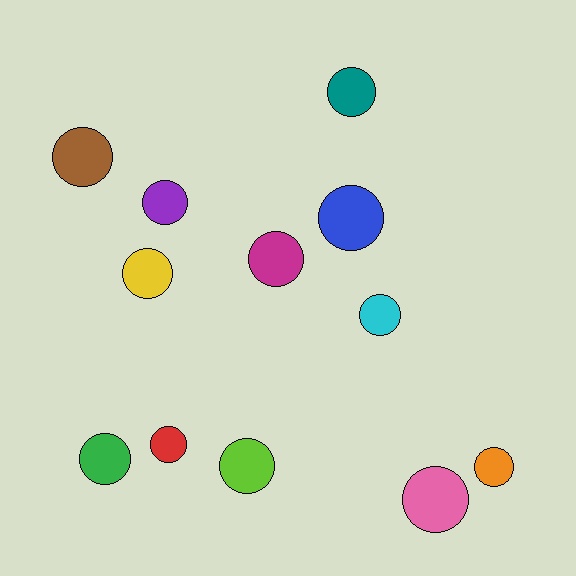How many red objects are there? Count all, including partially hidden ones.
There is 1 red object.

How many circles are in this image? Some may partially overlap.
There are 12 circles.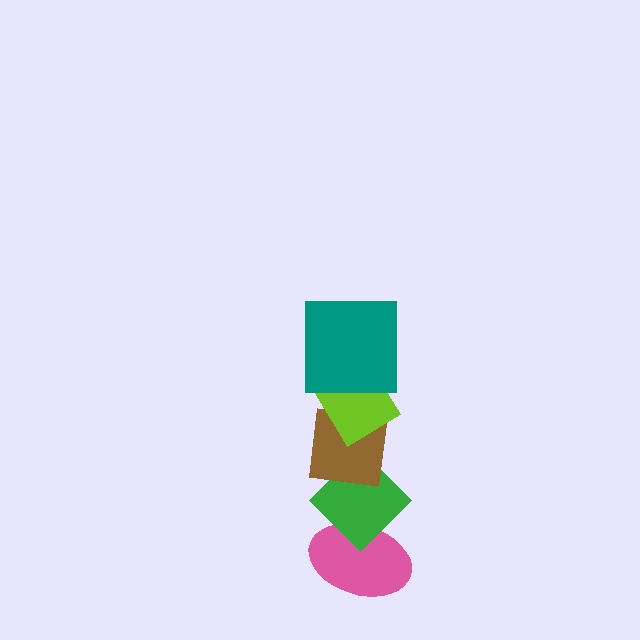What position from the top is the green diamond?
The green diamond is 4th from the top.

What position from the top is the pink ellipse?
The pink ellipse is 5th from the top.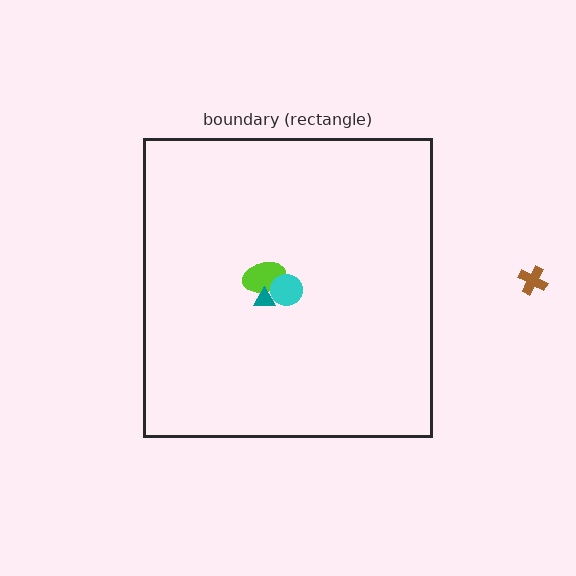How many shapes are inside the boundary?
3 inside, 1 outside.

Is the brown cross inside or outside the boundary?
Outside.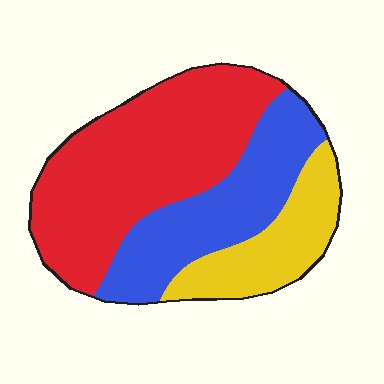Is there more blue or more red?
Red.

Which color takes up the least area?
Yellow, at roughly 20%.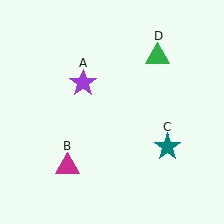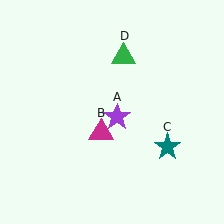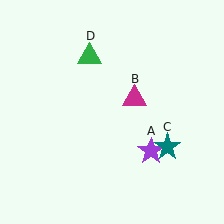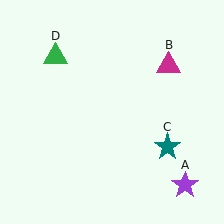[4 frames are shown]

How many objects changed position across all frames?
3 objects changed position: purple star (object A), magenta triangle (object B), green triangle (object D).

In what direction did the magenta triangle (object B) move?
The magenta triangle (object B) moved up and to the right.